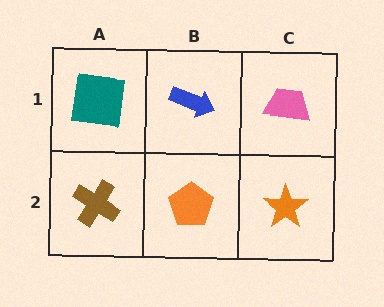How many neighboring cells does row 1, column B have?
3.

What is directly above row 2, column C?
A pink trapezoid.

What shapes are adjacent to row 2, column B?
A blue arrow (row 1, column B), a brown cross (row 2, column A), an orange star (row 2, column C).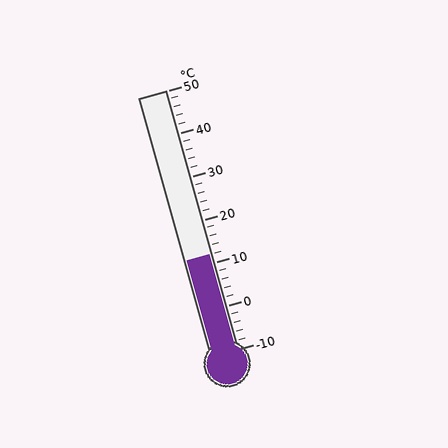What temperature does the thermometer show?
The thermometer shows approximately 12°C.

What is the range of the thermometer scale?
The thermometer scale ranges from -10°C to 50°C.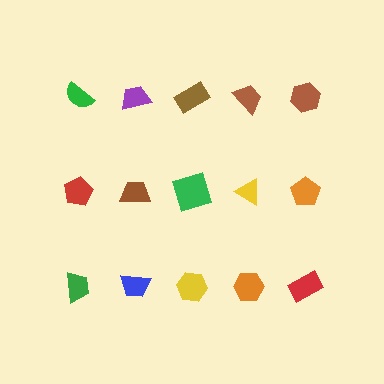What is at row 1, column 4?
A brown trapezoid.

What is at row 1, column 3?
A brown rectangle.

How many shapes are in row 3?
5 shapes.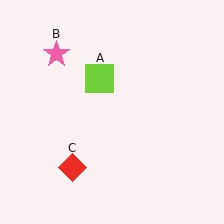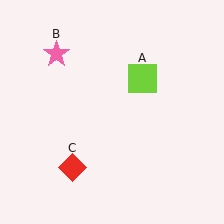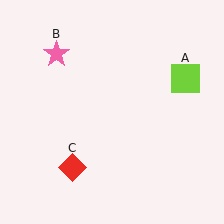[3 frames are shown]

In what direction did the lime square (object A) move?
The lime square (object A) moved right.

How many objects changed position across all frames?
1 object changed position: lime square (object A).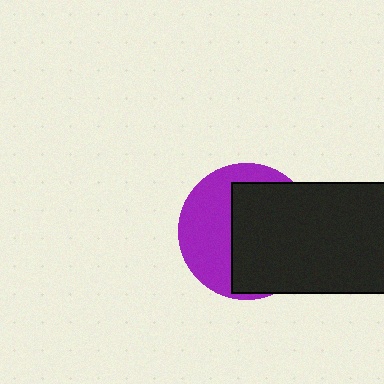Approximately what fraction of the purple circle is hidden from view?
Roughly 57% of the purple circle is hidden behind the black rectangle.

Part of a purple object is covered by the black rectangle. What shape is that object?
It is a circle.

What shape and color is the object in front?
The object in front is a black rectangle.